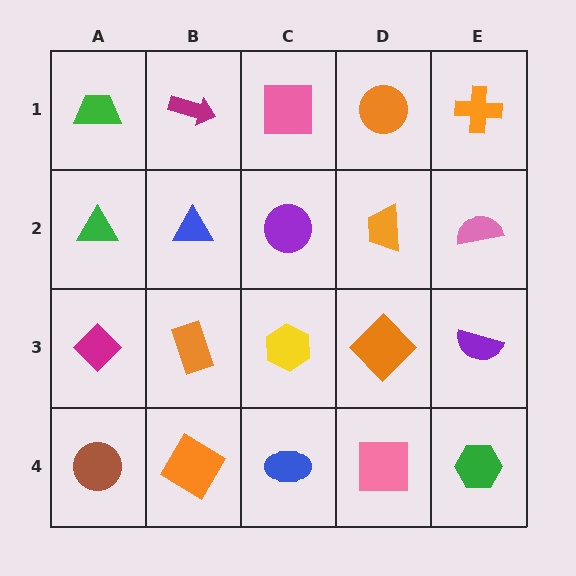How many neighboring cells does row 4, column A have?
2.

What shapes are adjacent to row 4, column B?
An orange rectangle (row 3, column B), a brown circle (row 4, column A), a blue ellipse (row 4, column C).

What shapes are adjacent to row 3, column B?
A blue triangle (row 2, column B), an orange diamond (row 4, column B), a magenta diamond (row 3, column A), a yellow hexagon (row 3, column C).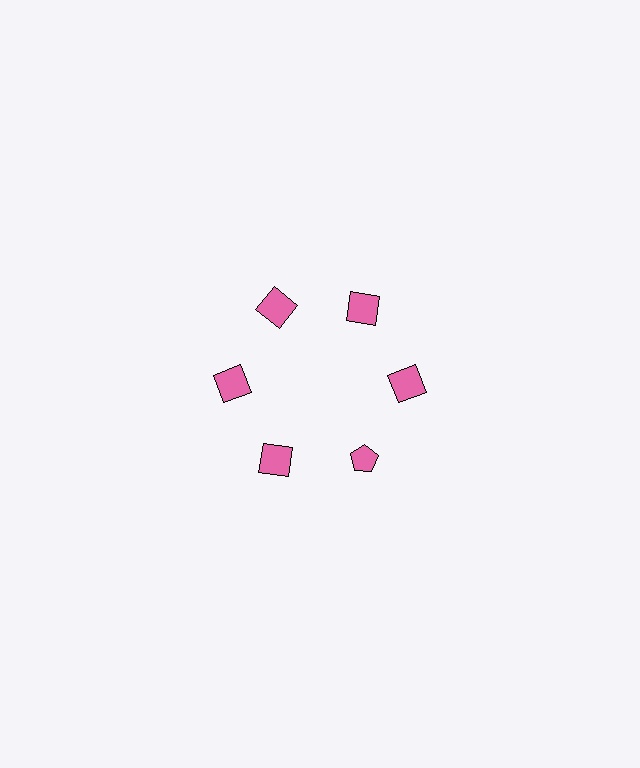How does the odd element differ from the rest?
It has a different shape: pentagon instead of square.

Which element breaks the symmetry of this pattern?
The pink pentagon at roughly the 5 o'clock position breaks the symmetry. All other shapes are pink squares.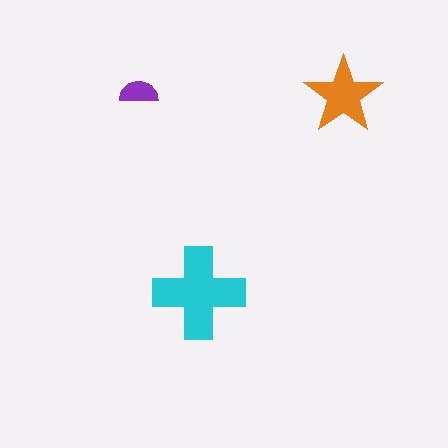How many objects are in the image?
There are 3 objects in the image.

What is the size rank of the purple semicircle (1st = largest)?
3rd.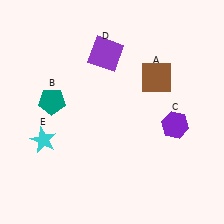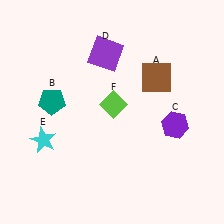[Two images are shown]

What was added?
A lime diamond (F) was added in Image 2.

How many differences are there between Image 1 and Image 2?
There is 1 difference between the two images.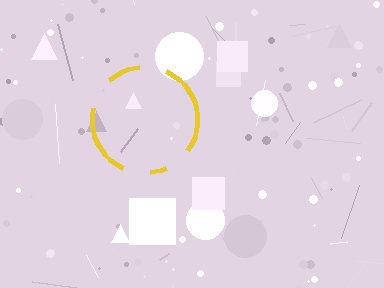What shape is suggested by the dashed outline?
The dashed outline suggests a circle.